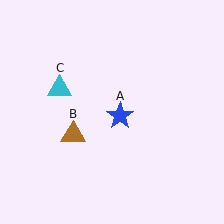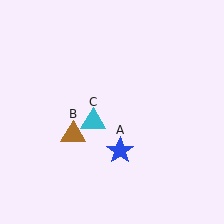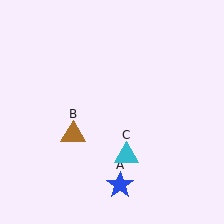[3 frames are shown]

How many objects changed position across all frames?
2 objects changed position: blue star (object A), cyan triangle (object C).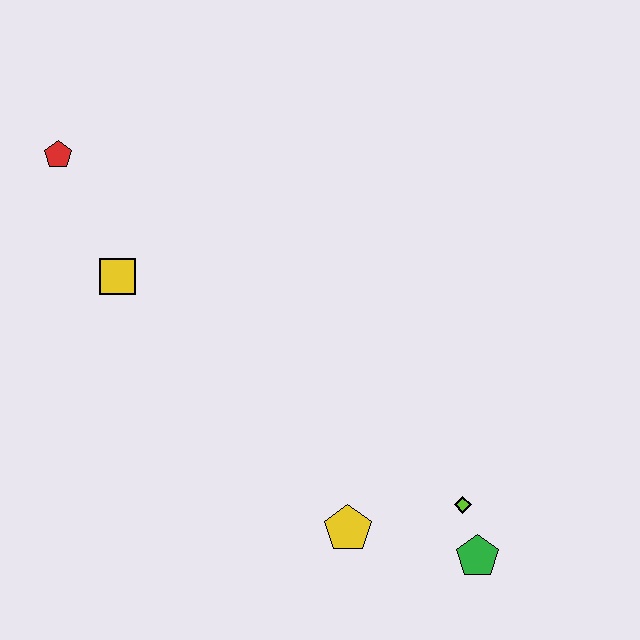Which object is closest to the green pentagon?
The lime diamond is closest to the green pentagon.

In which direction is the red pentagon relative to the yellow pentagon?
The red pentagon is above the yellow pentagon.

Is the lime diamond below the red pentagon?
Yes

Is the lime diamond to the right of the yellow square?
Yes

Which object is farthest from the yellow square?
The green pentagon is farthest from the yellow square.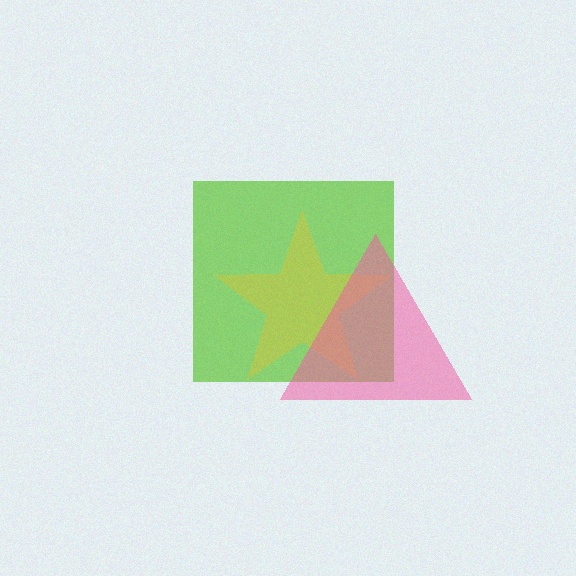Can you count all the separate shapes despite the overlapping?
Yes, there are 3 separate shapes.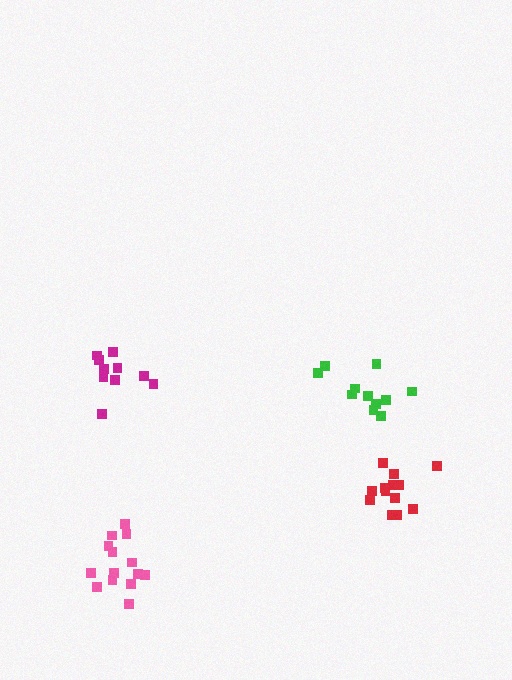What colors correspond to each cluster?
The clusters are colored: pink, green, red, magenta.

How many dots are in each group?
Group 1: 14 dots, Group 2: 11 dots, Group 3: 13 dots, Group 4: 10 dots (48 total).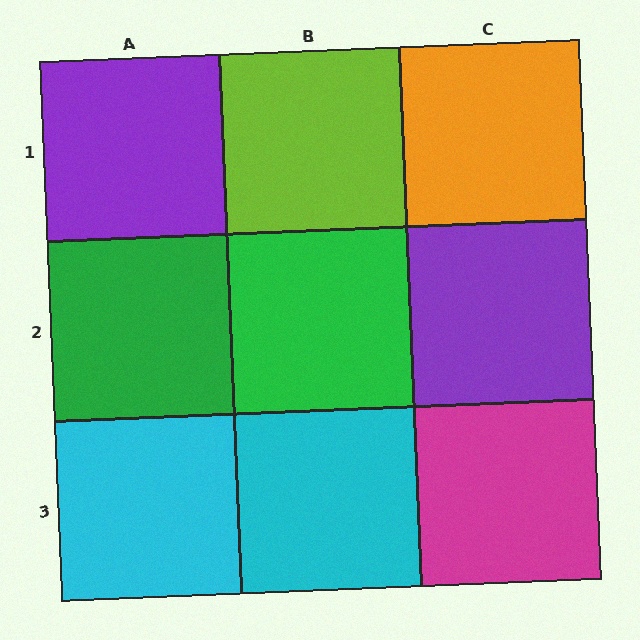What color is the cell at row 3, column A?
Cyan.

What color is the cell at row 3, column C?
Magenta.